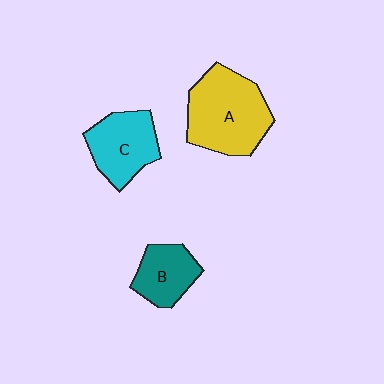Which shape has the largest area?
Shape A (yellow).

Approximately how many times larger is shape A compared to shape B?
Approximately 1.9 times.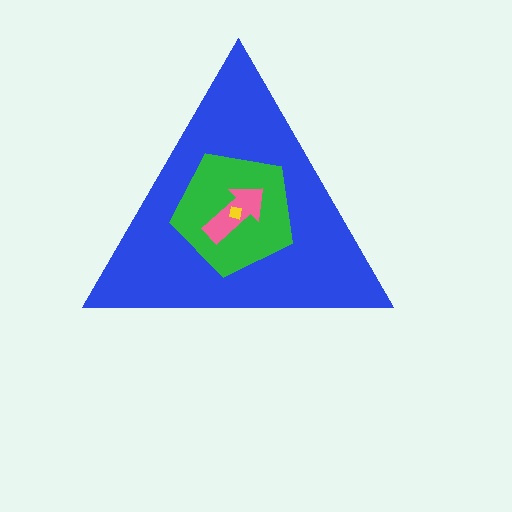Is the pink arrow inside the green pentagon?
Yes.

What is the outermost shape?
The blue triangle.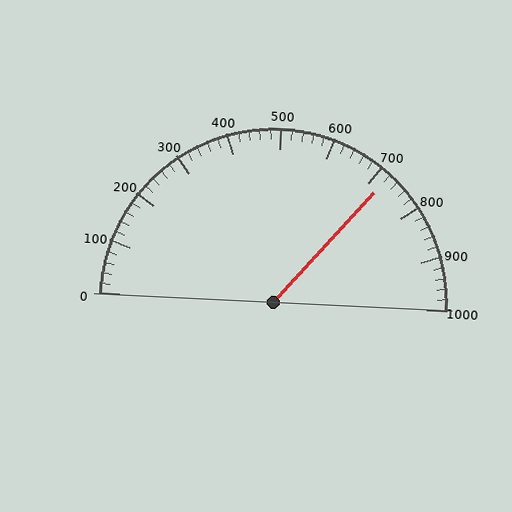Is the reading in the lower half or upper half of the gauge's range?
The reading is in the upper half of the range (0 to 1000).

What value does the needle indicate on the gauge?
The needle indicates approximately 720.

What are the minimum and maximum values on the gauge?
The gauge ranges from 0 to 1000.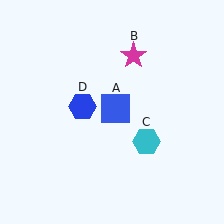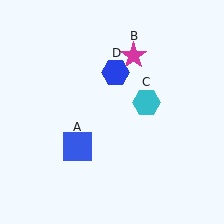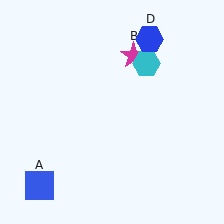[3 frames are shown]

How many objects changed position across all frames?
3 objects changed position: blue square (object A), cyan hexagon (object C), blue hexagon (object D).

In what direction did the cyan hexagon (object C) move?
The cyan hexagon (object C) moved up.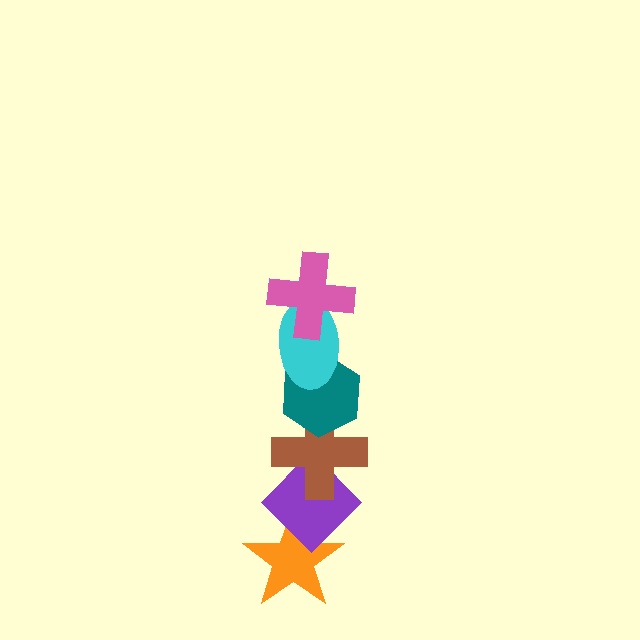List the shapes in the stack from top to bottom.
From top to bottom: the pink cross, the cyan ellipse, the teal hexagon, the brown cross, the purple diamond, the orange star.